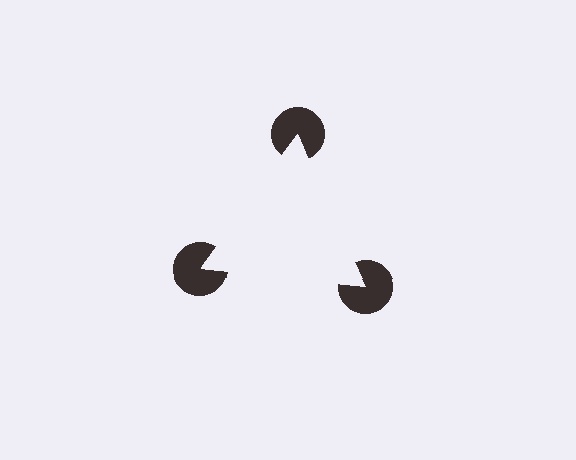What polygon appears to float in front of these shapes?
An illusory triangle — its edges are inferred from the aligned wedge cuts in the pac-man discs, not physically drawn.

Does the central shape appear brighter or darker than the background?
It typically appears slightly brighter than the background, even though no actual brightness change is drawn.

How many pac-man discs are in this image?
There are 3 — one at each vertex of the illusory triangle.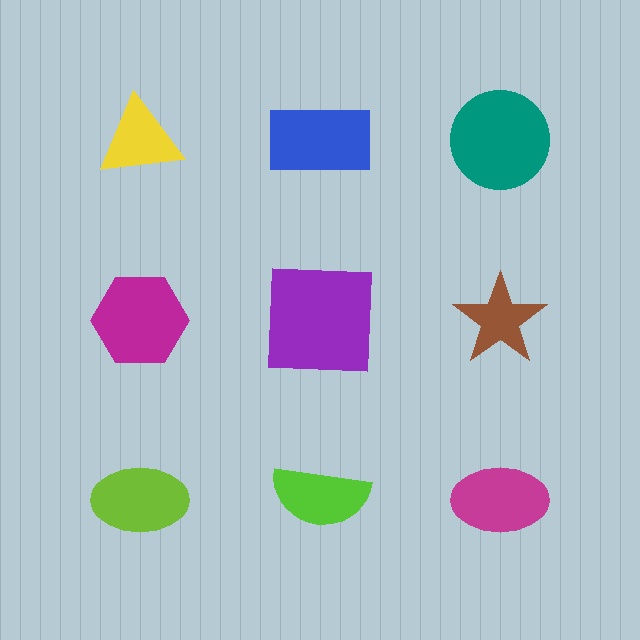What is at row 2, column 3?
A brown star.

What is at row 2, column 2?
A purple square.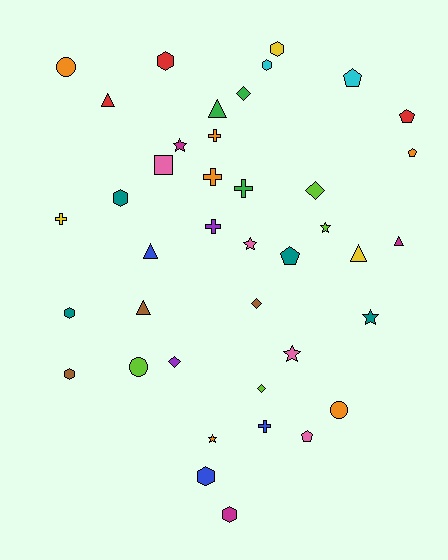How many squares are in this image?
There is 1 square.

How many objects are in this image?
There are 40 objects.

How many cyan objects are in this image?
There are 2 cyan objects.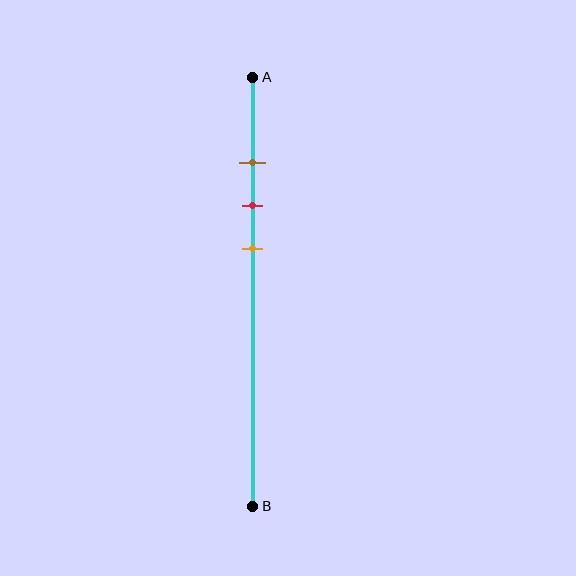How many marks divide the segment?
There are 3 marks dividing the segment.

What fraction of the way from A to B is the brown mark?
The brown mark is approximately 20% (0.2) of the way from A to B.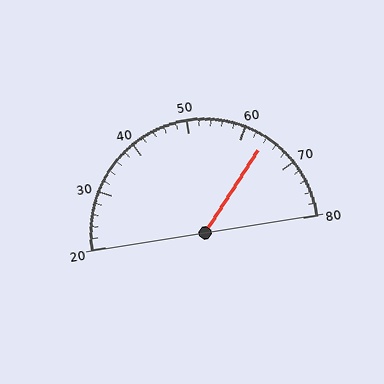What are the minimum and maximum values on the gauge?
The gauge ranges from 20 to 80.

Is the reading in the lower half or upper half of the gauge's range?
The reading is in the upper half of the range (20 to 80).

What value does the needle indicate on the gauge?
The needle indicates approximately 64.